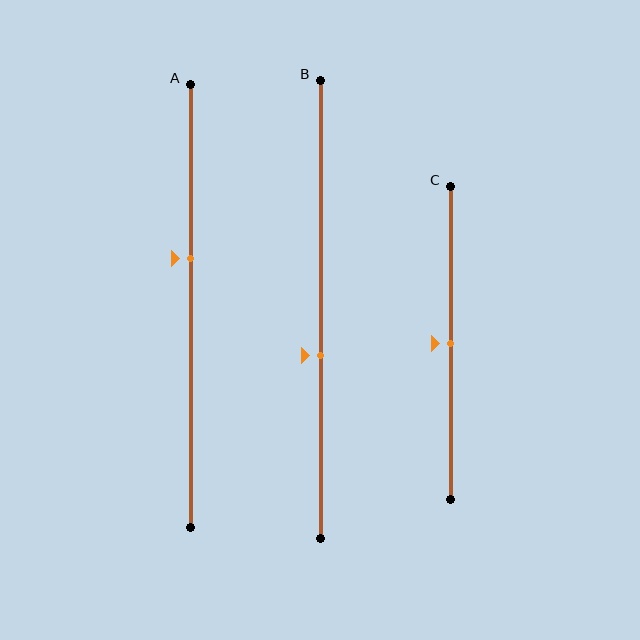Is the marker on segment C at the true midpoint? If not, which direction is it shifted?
Yes, the marker on segment C is at the true midpoint.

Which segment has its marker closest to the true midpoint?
Segment C has its marker closest to the true midpoint.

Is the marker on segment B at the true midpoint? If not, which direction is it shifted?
No, the marker on segment B is shifted downward by about 10% of the segment length.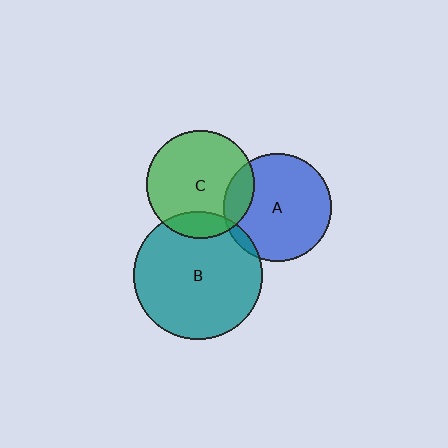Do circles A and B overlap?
Yes.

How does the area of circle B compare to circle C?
Approximately 1.4 times.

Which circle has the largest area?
Circle B (teal).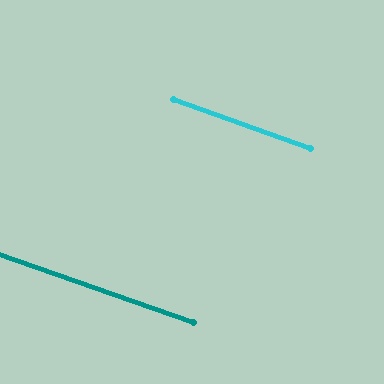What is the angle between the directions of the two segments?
Approximately 1 degree.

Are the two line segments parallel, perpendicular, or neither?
Parallel — their directions differ by only 0.8°.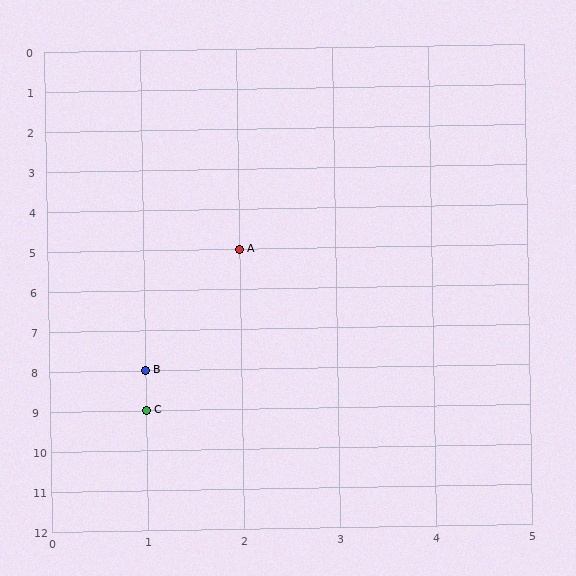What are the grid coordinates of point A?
Point A is at grid coordinates (2, 5).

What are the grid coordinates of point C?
Point C is at grid coordinates (1, 9).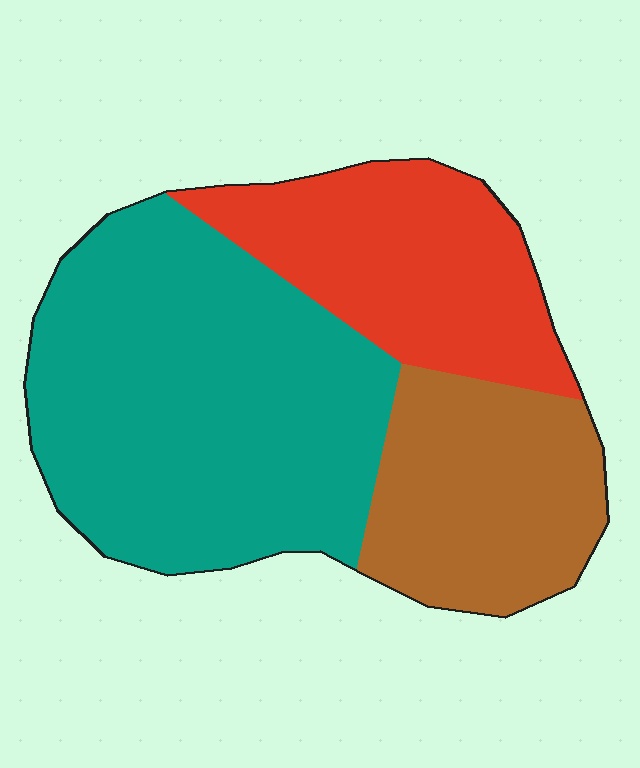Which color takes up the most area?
Teal, at roughly 50%.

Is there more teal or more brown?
Teal.